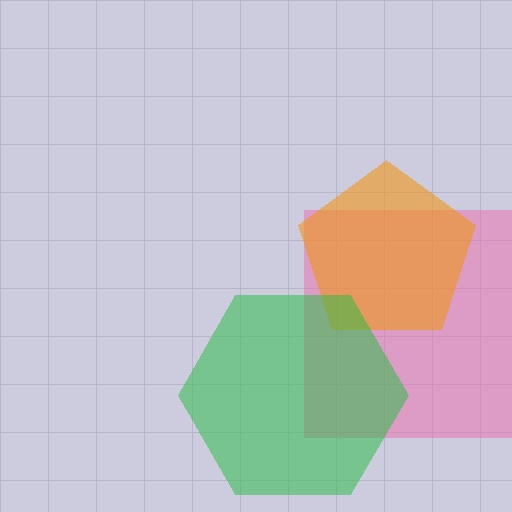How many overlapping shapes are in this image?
There are 3 overlapping shapes in the image.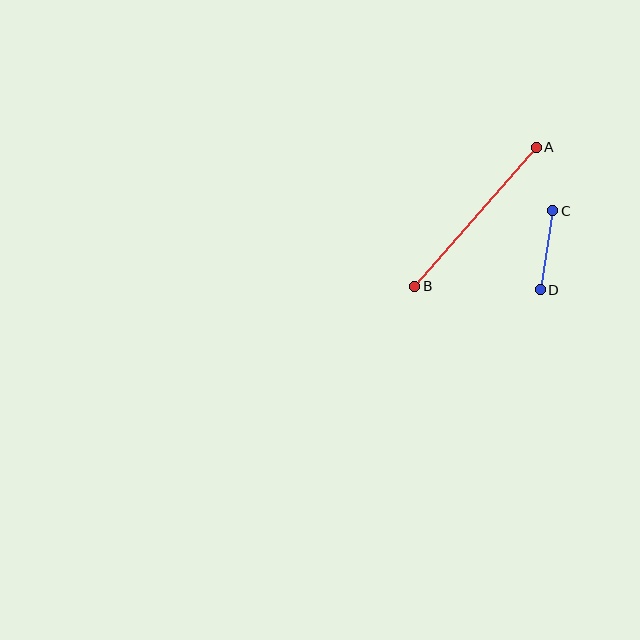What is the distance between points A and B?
The distance is approximately 185 pixels.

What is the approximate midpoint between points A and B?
The midpoint is at approximately (475, 217) pixels.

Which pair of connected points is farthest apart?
Points A and B are farthest apart.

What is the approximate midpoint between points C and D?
The midpoint is at approximately (547, 250) pixels.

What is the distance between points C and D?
The distance is approximately 80 pixels.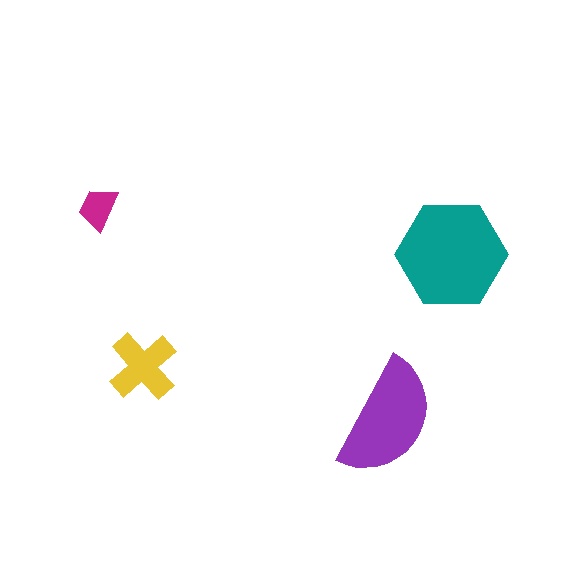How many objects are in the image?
There are 4 objects in the image.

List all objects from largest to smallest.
The teal hexagon, the purple semicircle, the yellow cross, the magenta trapezoid.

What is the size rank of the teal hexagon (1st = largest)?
1st.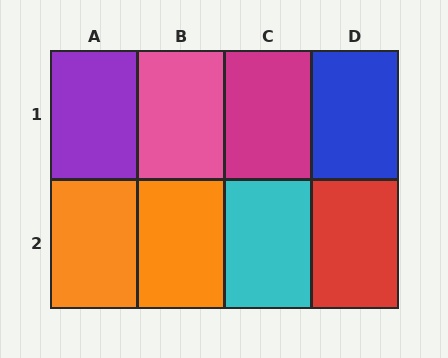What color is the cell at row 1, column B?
Pink.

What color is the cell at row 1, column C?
Magenta.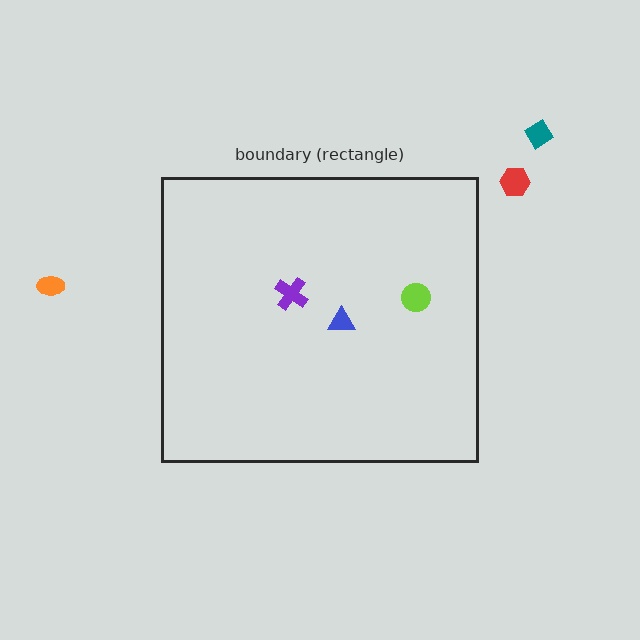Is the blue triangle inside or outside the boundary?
Inside.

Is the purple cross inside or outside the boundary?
Inside.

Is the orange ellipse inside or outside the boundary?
Outside.